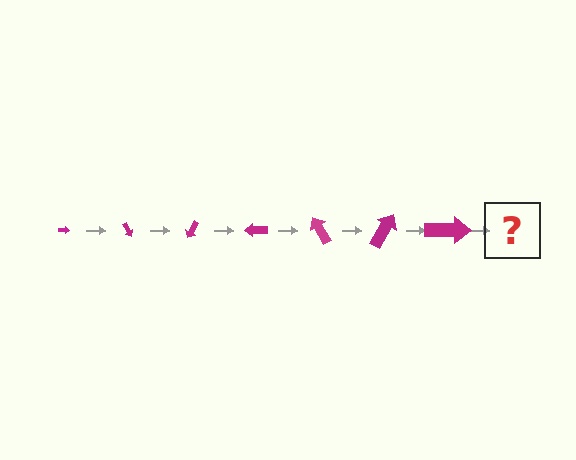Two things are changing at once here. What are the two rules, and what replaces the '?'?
The two rules are that the arrow grows larger each step and it rotates 60 degrees each step. The '?' should be an arrow, larger than the previous one and rotated 420 degrees from the start.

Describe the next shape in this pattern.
It should be an arrow, larger than the previous one and rotated 420 degrees from the start.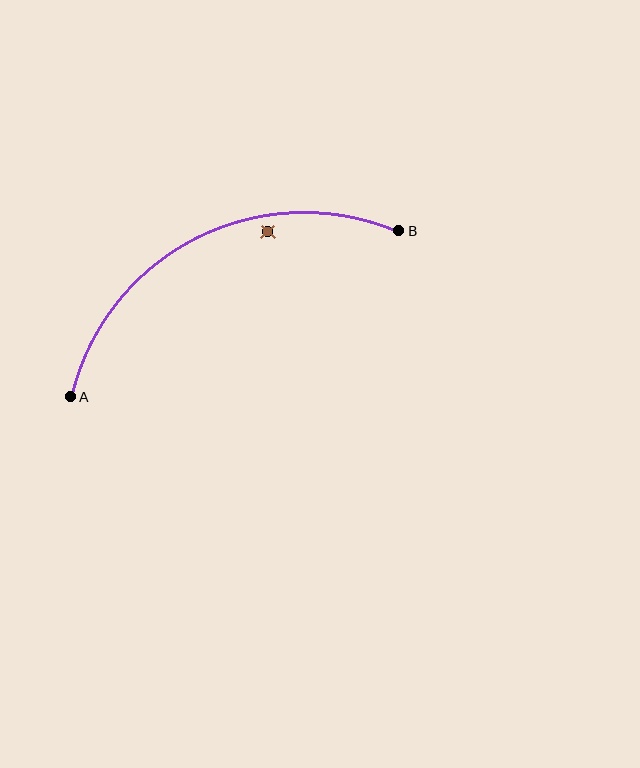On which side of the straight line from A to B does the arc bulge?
The arc bulges above the straight line connecting A and B.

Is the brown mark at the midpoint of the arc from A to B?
No — the brown mark does not lie on the arc at all. It sits slightly inside the curve.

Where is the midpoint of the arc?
The arc midpoint is the point on the curve farthest from the straight line joining A and B. It sits above that line.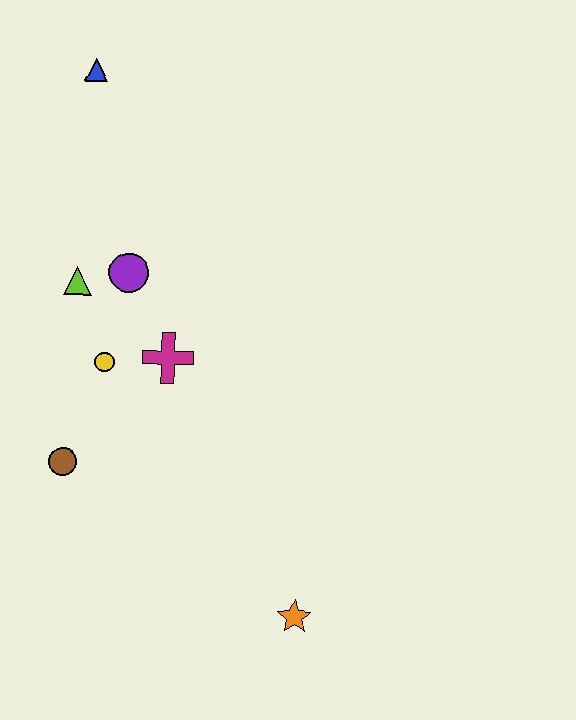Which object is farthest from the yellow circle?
The orange star is farthest from the yellow circle.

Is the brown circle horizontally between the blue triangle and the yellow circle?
No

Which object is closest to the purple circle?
The lime triangle is closest to the purple circle.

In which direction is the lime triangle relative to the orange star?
The lime triangle is above the orange star.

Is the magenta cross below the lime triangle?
Yes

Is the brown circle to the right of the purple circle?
No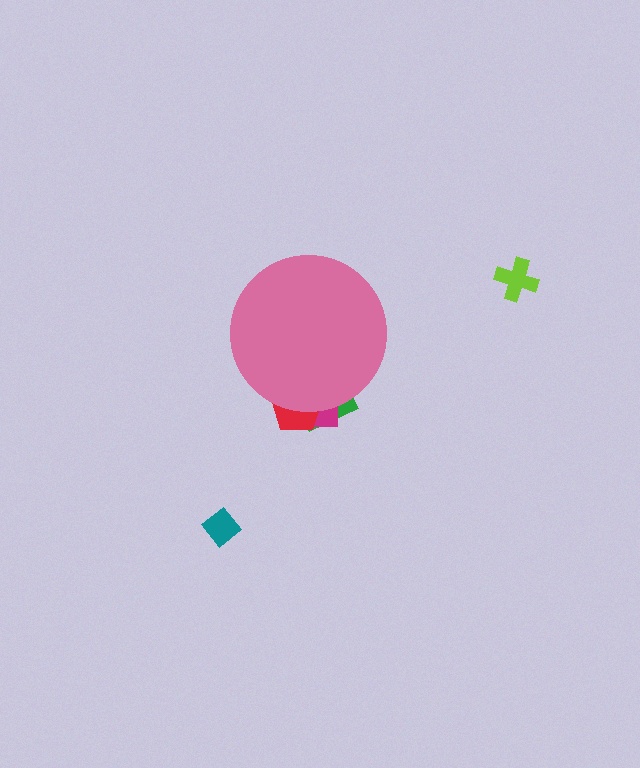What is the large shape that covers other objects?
A pink circle.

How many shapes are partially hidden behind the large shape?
3 shapes are partially hidden.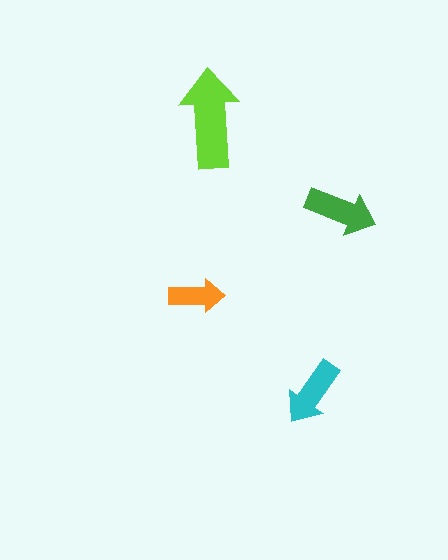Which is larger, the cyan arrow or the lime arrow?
The lime one.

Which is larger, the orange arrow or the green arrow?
The green one.